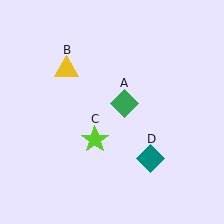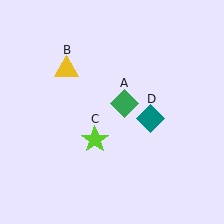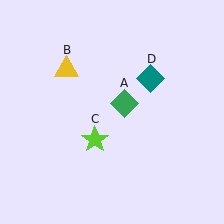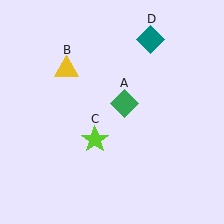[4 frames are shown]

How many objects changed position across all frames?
1 object changed position: teal diamond (object D).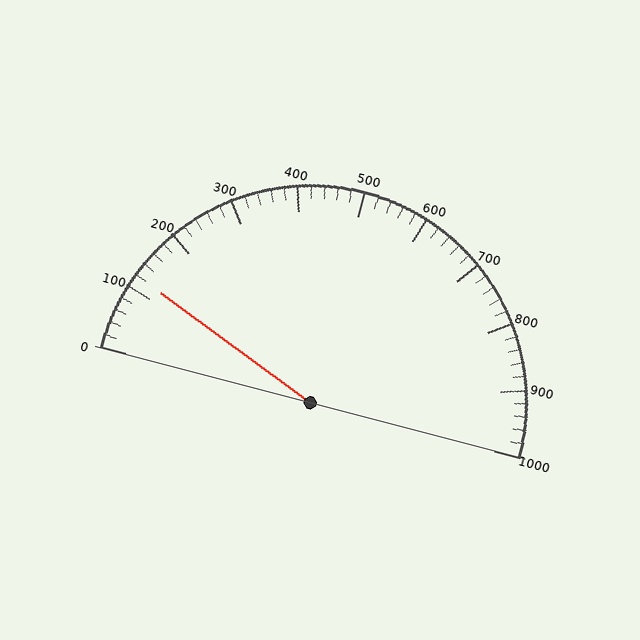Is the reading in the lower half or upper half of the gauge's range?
The reading is in the lower half of the range (0 to 1000).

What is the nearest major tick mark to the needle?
The nearest major tick mark is 100.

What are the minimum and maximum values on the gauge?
The gauge ranges from 0 to 1000.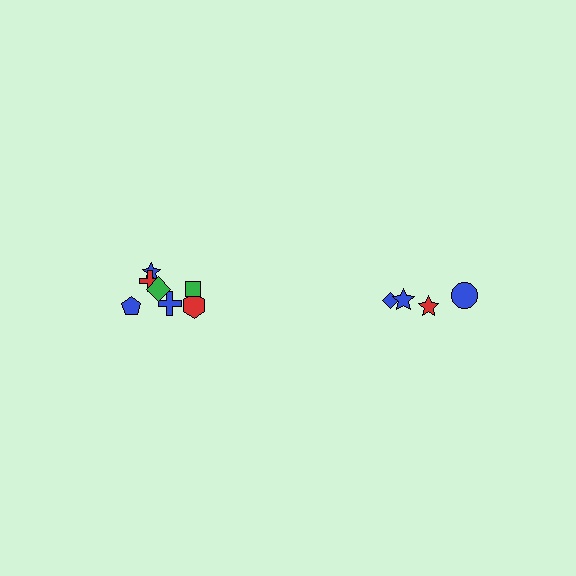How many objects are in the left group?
There are 7 objects.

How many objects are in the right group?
There are 4 objects.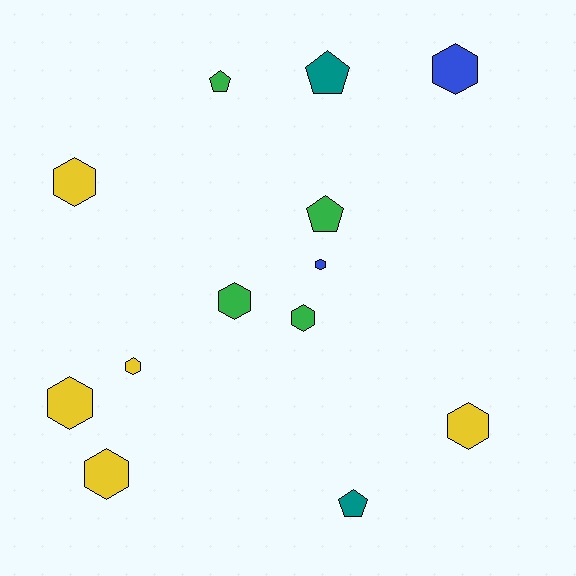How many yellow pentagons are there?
There are no yellow pentagons.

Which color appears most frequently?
Yellow, with 5 objects.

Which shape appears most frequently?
Hexagon, with 9 objects.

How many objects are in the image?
There are 13 objects.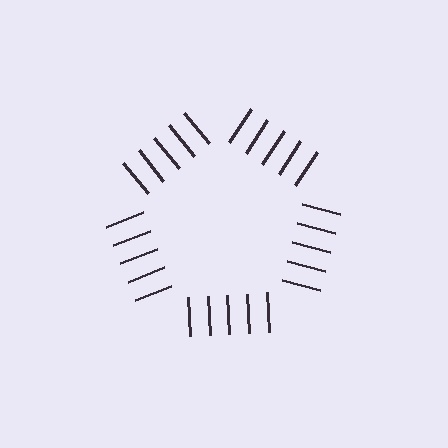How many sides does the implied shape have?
5 sides — the line-ends trace a pentagon.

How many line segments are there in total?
25 — 5 along each of the 5 edges.